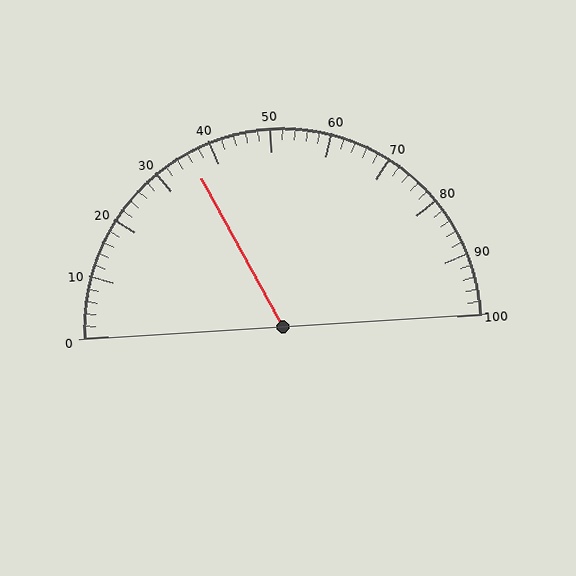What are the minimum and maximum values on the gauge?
The gauge ranges from 0 to 100.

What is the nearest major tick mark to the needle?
The nearest major tick mark is 40.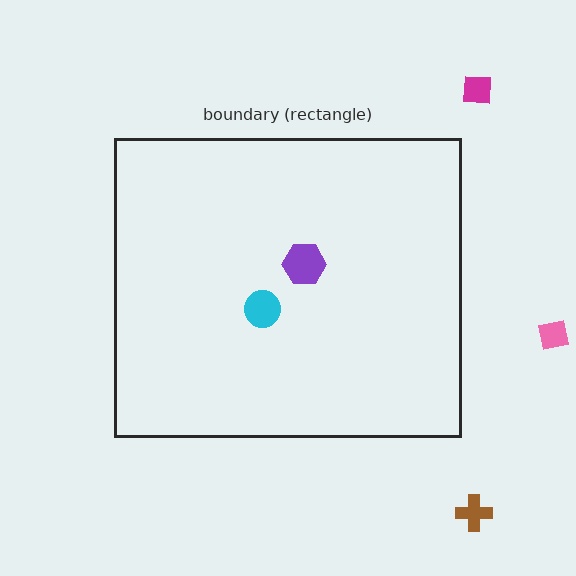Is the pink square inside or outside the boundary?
Outside.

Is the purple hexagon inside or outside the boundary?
Inside.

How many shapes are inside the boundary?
2 inside, 3 outside.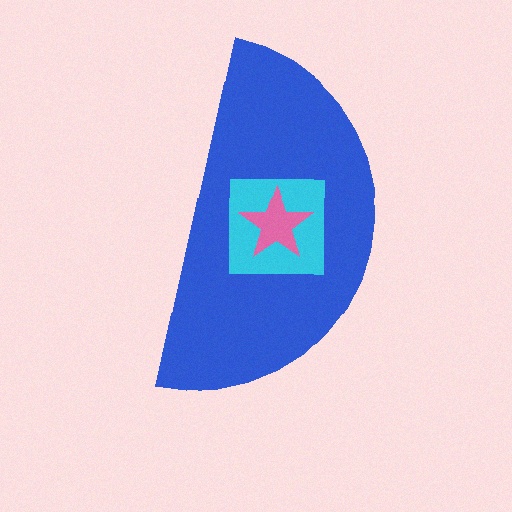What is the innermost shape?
The pink star.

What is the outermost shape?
The blue semicircle.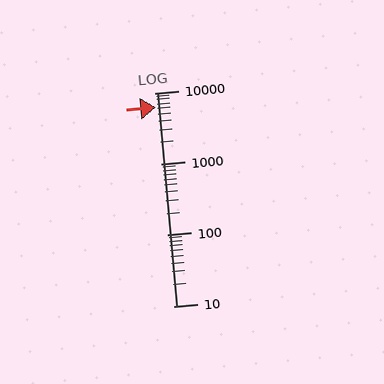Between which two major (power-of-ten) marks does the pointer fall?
The pointer is between 1000 and 10000.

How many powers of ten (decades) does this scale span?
The scale spans 3 decades, from 10 to 10000.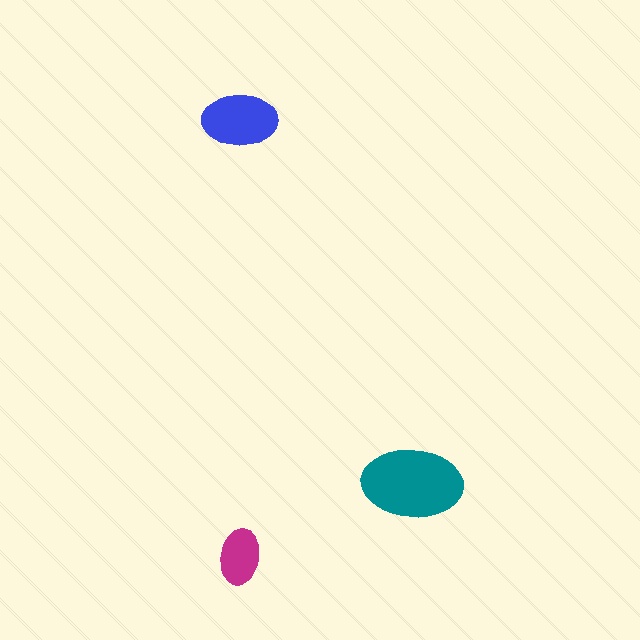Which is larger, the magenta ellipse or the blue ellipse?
The blue one.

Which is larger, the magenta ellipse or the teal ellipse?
The teal one.